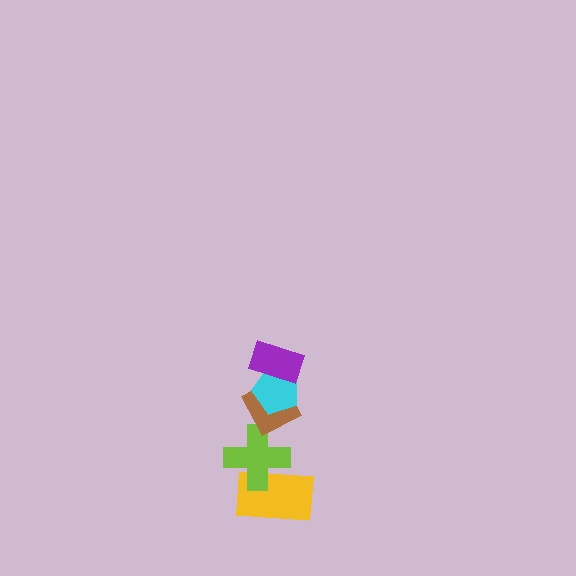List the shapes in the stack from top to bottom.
From top to bottom: the purple rectangle, the cyan pentagon, the brown diamond, the lime cross, the yellow rectangle.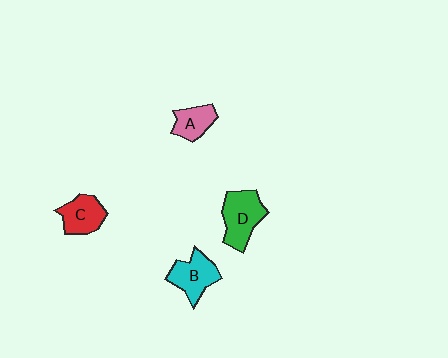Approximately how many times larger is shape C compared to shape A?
Approximately 1.2 times.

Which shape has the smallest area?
Shape A (pink).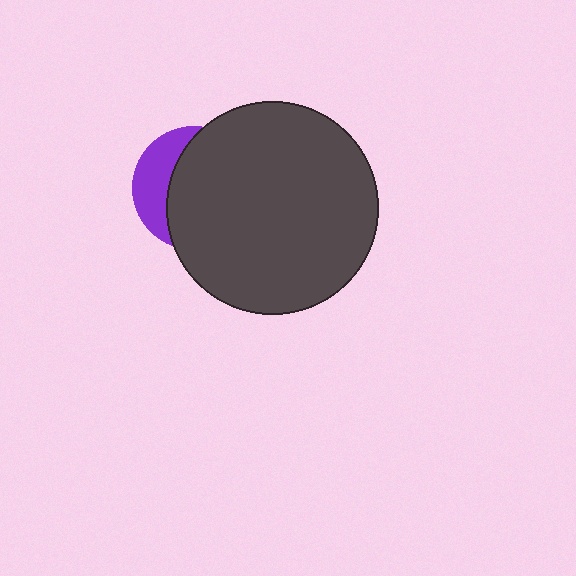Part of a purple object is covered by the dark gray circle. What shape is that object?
It is a circle.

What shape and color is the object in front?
The object in front is a dark gray circle.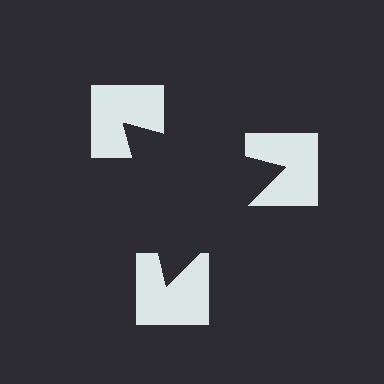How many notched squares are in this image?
There are 3 — one at each vertex of the illusory triangle.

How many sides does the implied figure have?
3 sides.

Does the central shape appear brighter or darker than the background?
It typically appears slightly darker than the background, even though no actual brightness change is drawn.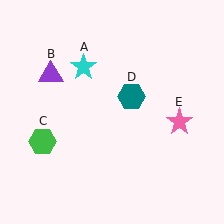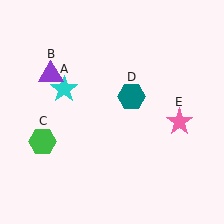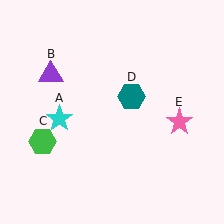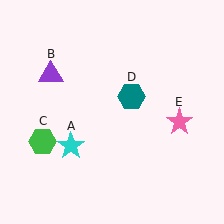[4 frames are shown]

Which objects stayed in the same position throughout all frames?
Purple triangle (object B) and green hexagon (object C) and teal hexagon (object D) and pink star (object E) remained stationary.